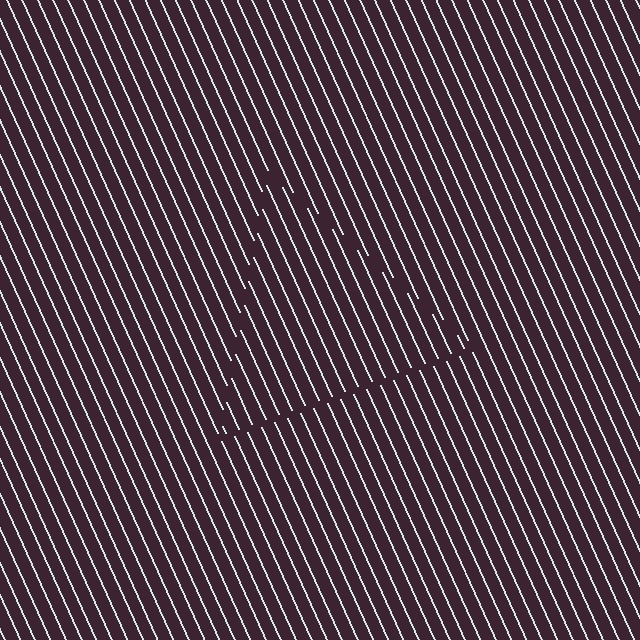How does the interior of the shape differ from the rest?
The interior of the shape contains the same grating, shifted by half a period — the contour is defined by the phase discontinuity where line-ends from the inner and outer gratings abut.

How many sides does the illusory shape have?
3 sides — the line-ends trace a triangle.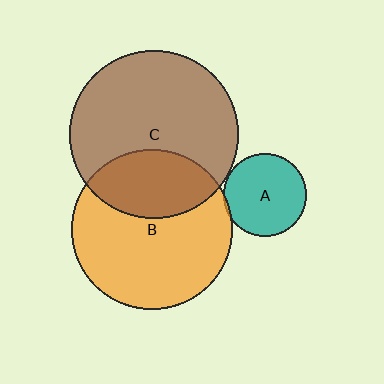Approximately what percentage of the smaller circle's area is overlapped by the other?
Approximately 30%.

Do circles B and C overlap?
Yes.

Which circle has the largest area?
Circle C (brown).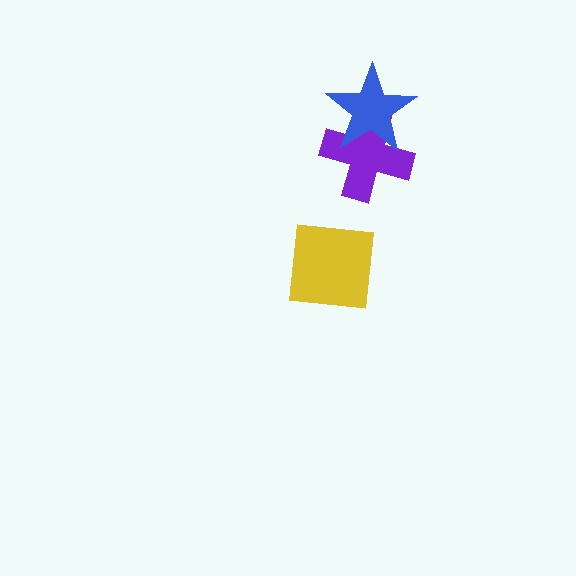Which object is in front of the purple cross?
The blue star is in front of the purple cross.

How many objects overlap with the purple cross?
1 object overlaps with the purple cross.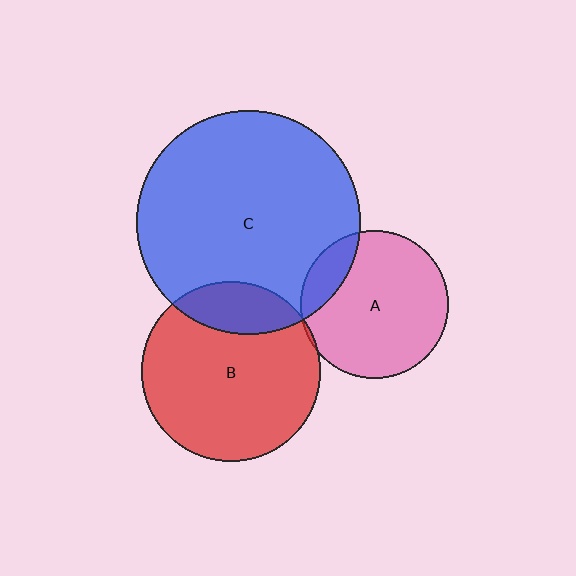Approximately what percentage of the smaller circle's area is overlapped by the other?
Approximately 15%.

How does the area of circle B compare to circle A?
Approximately 1.5 times.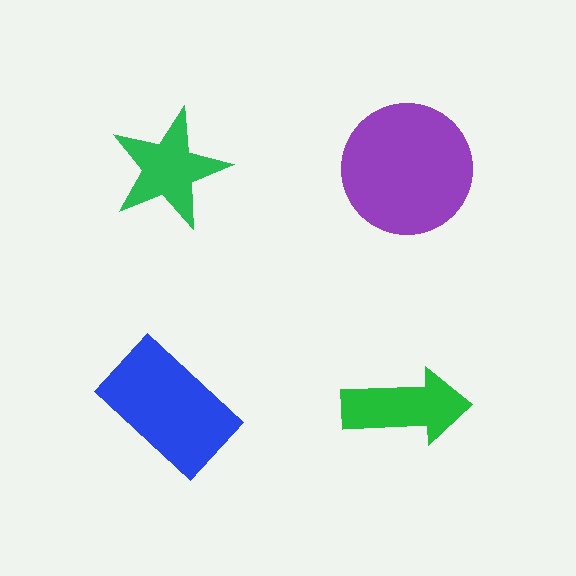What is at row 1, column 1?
A green star.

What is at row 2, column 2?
A green arrow.